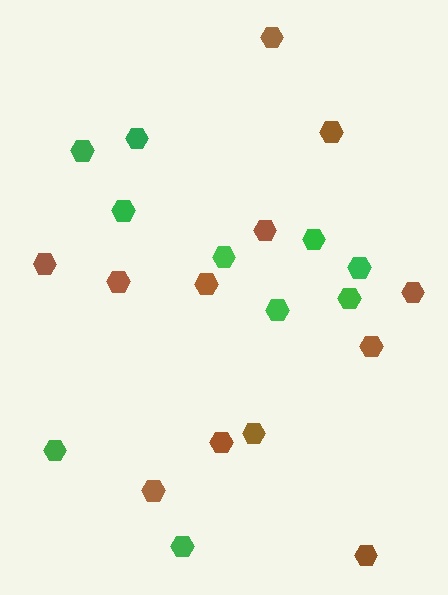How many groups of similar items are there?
There are 2 groups: one group of brown hexagons (12) and one group of green hexagons (10).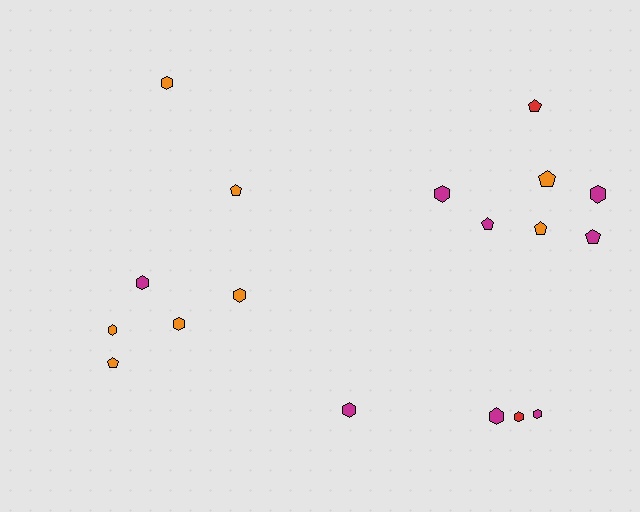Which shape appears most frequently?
Hexagon, with 11 objects.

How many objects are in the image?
There are 18 objects.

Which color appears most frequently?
Magenta, with 8 objects.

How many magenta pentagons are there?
There are 2 magenta pentagons.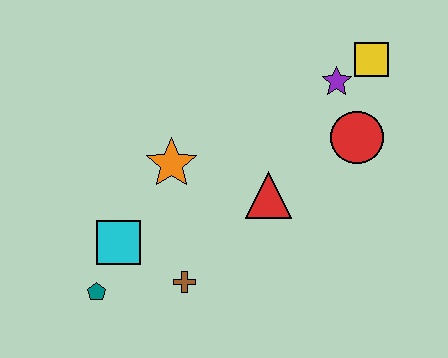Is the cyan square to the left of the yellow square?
Yes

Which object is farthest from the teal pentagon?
The yellow square is farthest from the teal pentagon.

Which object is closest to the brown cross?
The cyan square is closest to the brown cross.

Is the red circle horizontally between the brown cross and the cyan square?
No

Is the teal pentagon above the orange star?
No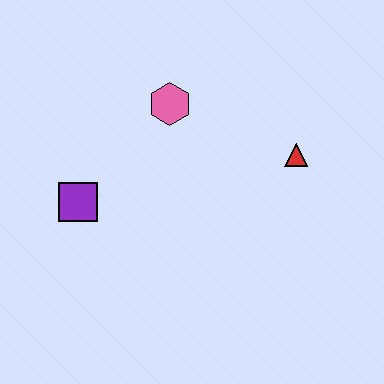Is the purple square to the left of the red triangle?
Yes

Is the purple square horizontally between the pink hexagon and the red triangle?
No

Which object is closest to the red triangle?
The pink hexagon is closest to the red triangle.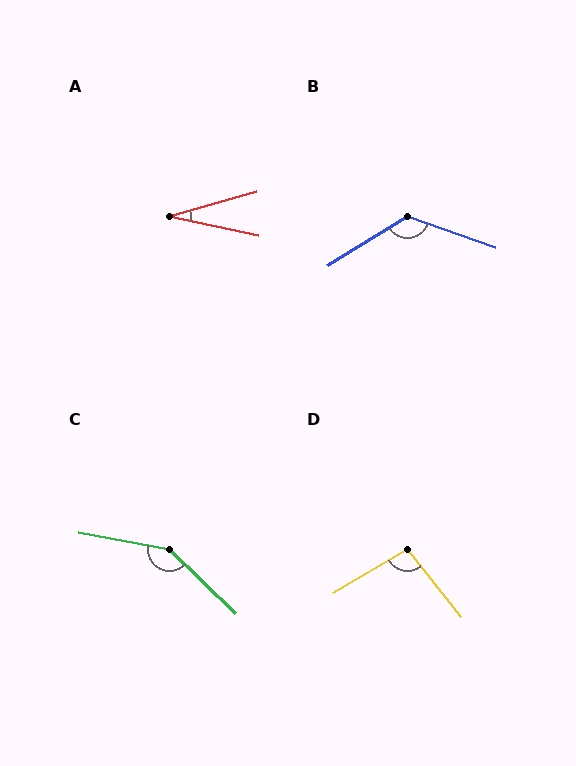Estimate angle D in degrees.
Approximately 98 degrees.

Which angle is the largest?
C, at approximately 147 degrees.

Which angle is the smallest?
A, at approximately 29 degrees.